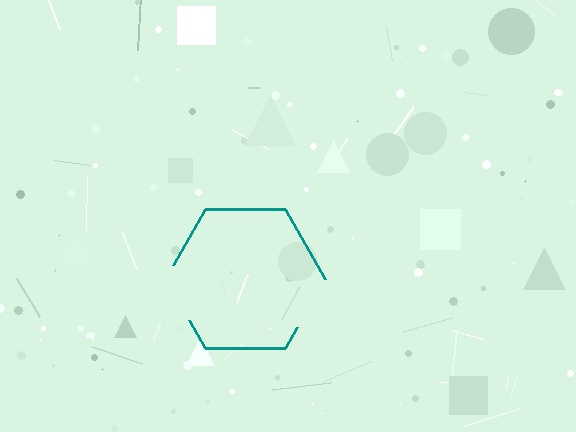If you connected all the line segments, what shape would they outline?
They would outline a hexagon.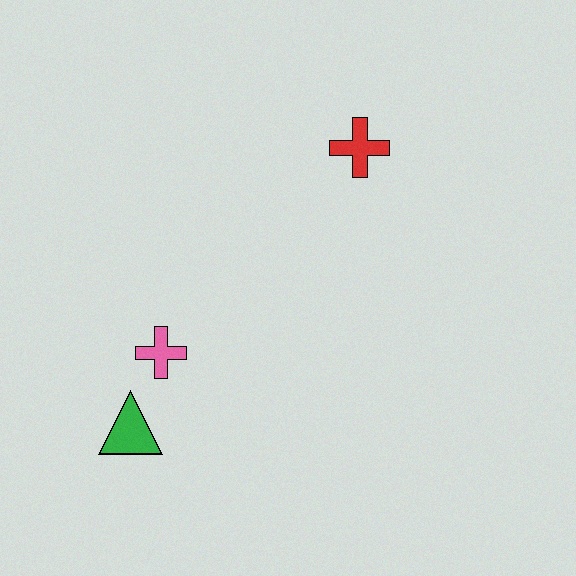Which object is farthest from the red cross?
The green triangle is farthest from the red cross.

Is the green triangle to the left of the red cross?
Yes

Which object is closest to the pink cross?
The green triangle is closest to the pink cross.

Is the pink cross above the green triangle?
Yes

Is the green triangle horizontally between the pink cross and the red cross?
No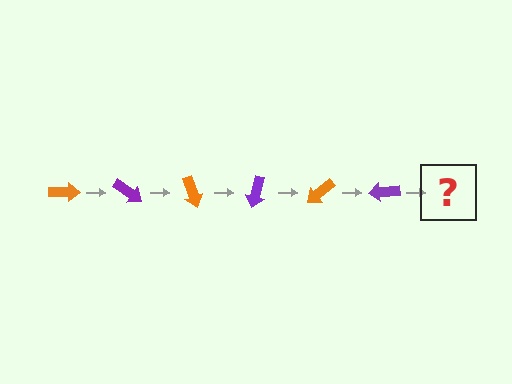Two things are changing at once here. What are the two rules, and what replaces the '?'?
The two rules are that it rotates 35 degrees each step and the color cycles through orange and purple. The '?' should be an orange arrow, rotated 210 degrees from the start.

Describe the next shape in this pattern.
It should be an orange arrow, rotated 210 degrees from the start.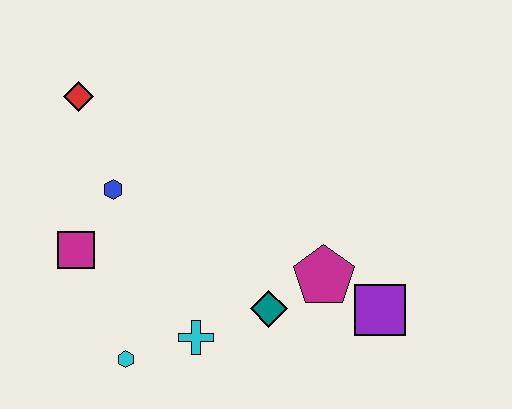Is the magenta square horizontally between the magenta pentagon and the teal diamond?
No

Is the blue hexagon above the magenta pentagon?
Yes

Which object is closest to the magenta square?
The blue hexagon is closest to the magenta square.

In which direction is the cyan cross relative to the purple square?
The cyan cross is to the left of the purple square.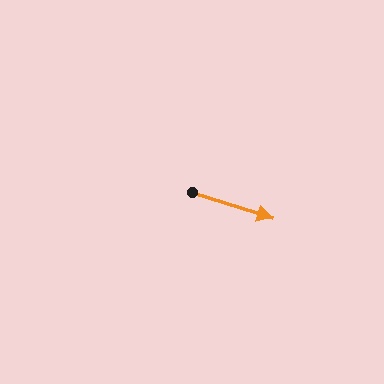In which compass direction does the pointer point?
East.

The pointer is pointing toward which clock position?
Roughly 4 o'clock.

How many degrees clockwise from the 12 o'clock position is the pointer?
Approximately 108 degrees.